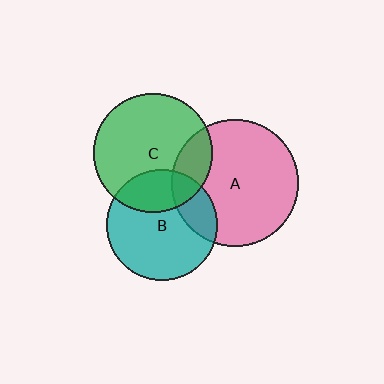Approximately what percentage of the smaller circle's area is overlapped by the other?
Approximately 20%.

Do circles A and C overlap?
Yes.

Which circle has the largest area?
Circle A (pink).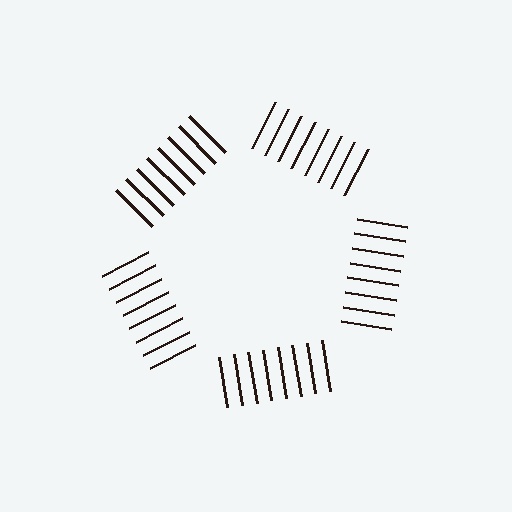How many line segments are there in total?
40 — 8 along each of the 5 edges.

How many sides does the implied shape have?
5 sides — the line-ends trace a pentagon.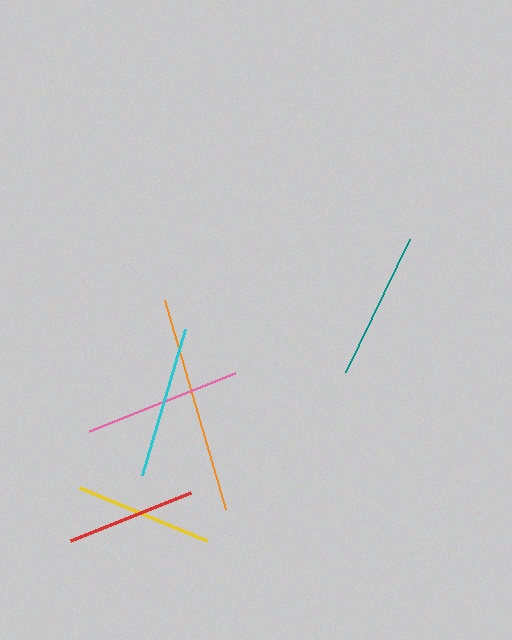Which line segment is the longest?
The orange line is the longest at approximately 217 pixels.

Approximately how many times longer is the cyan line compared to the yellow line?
The cyan line is approximately 1.1 times the length of the yellow line.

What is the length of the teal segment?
The teal segment is approximately 148 pixels long.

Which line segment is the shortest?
The red line is the shortest at approximately 129 pixels.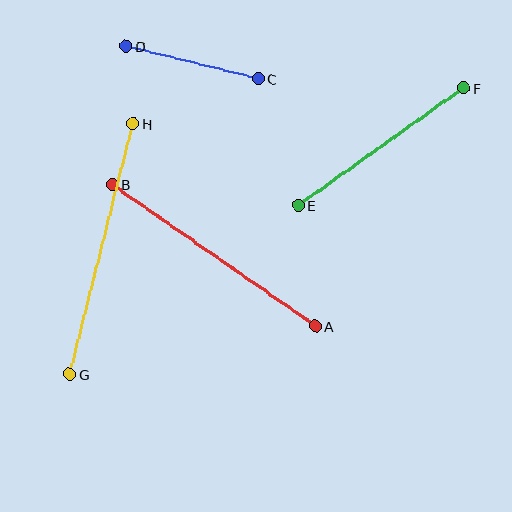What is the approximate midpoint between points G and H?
The midpoint is at approximately (101, 249) pixels.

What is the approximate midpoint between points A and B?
The midpoint is at approximately (214, 255) pixels.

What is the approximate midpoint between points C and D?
The midpoint is at approximately (192, 62) pixels.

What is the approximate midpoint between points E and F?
The midpoint is at approximately (381, 147) pixels.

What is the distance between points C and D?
The distance is approximately 136 pixels.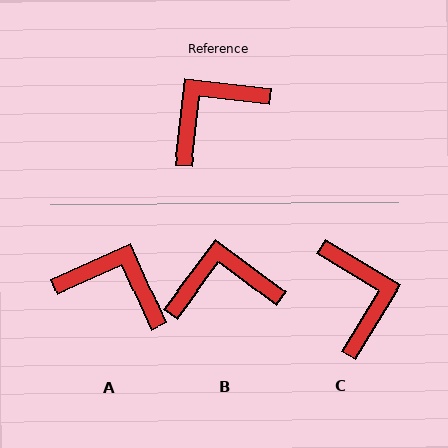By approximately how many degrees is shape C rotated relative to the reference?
Approximately 115 degrees clockwise.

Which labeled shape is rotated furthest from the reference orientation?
C, about 115 degrees away.